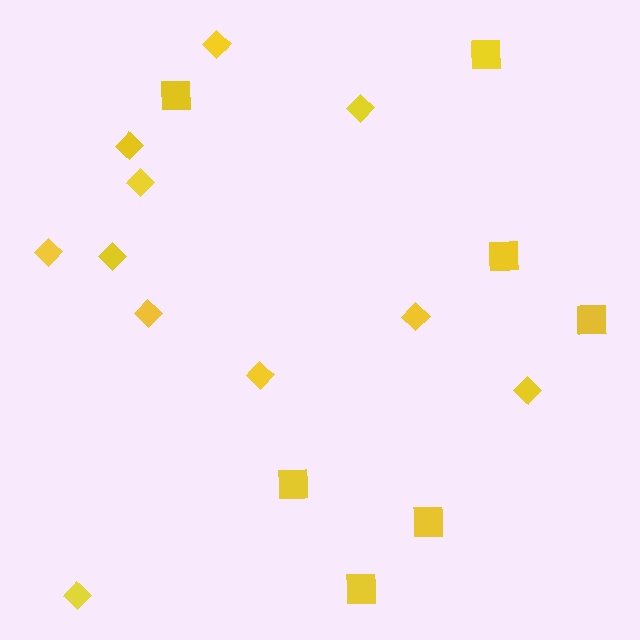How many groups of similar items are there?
There are 2 groups: one group of diamonds (11) and one group of squares (7).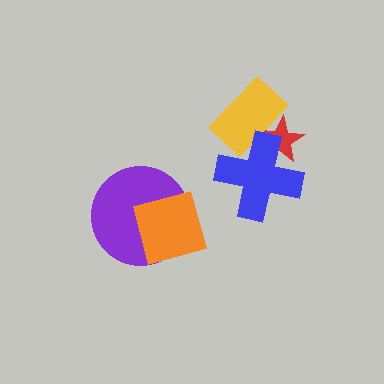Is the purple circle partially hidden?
Yes, it is partially covered by another shape.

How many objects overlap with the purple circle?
1 object overlaps with the purple circle.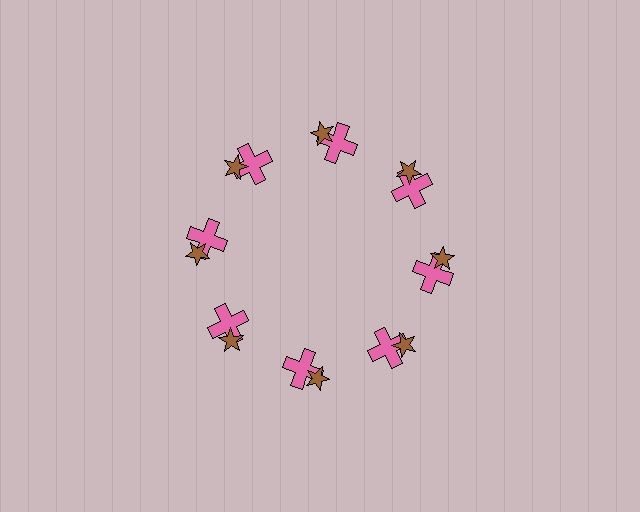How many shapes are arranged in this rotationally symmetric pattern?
There are 16 shapes, arranged in 8 groups of 2.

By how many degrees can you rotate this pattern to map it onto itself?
The pattern maps onto itself every 45 degrees of rotation.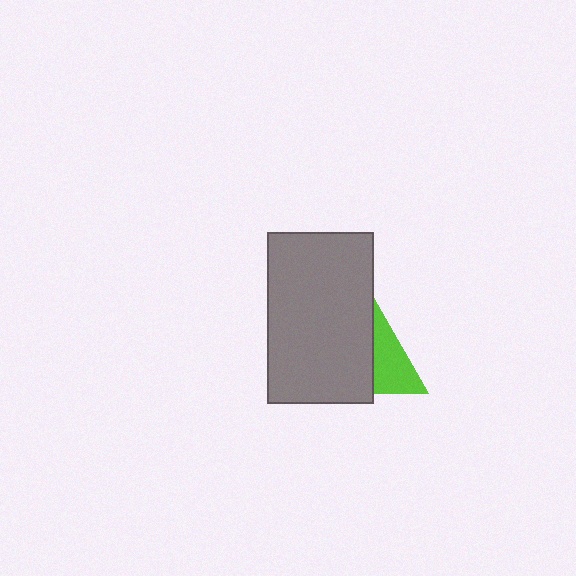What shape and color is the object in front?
The object in front is a gray rectangle.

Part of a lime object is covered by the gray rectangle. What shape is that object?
It is a triangle.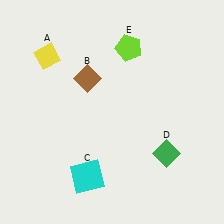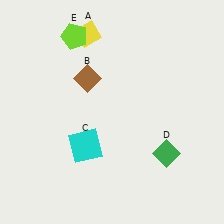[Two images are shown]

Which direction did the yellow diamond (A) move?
The yellow diamond (A) moved right.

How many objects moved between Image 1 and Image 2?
3 objects moved between the two images.